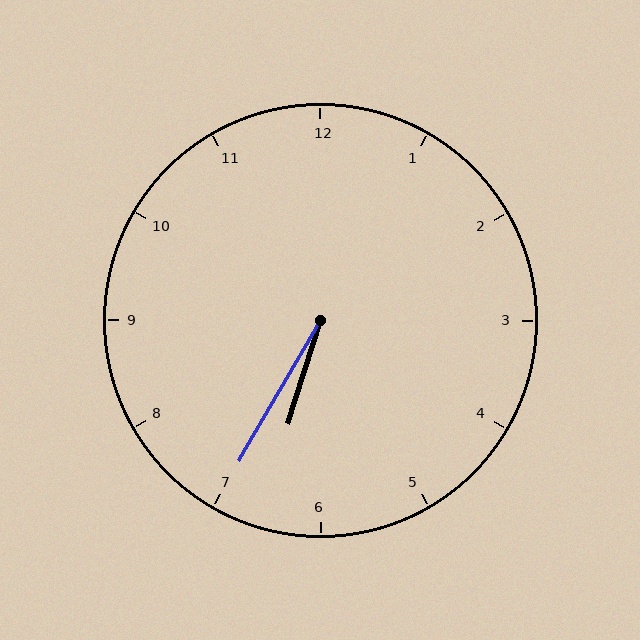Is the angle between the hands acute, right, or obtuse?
It is acute.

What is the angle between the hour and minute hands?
Approximately 12 degrees.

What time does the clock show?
6:35.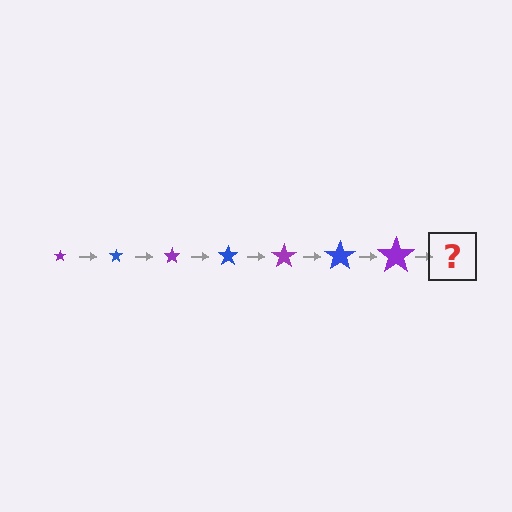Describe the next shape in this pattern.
It should be a blue star, larger than the previous one.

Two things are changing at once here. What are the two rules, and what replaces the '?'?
The two rules are that the star grows larger each step and the color cycles through purple and blue. The '?' should be a blue star, larger than the previous one.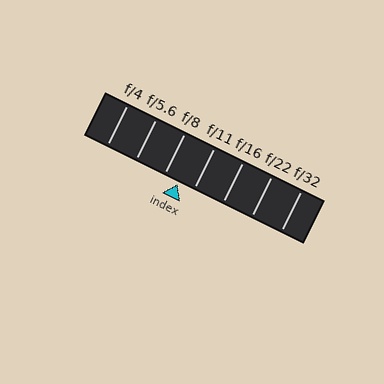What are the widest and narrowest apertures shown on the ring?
The widest aperture shown is f/4 and the narrowest is f/32.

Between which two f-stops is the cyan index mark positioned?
The index mark is between f/8 and f/11.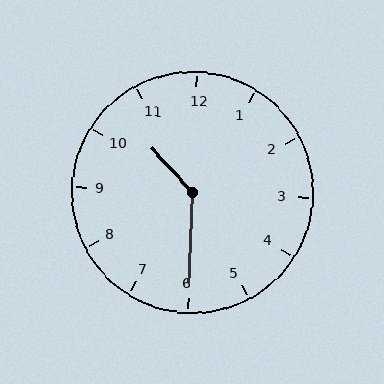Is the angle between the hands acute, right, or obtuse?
It is obtuse.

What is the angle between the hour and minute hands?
Approximately 135 degrees.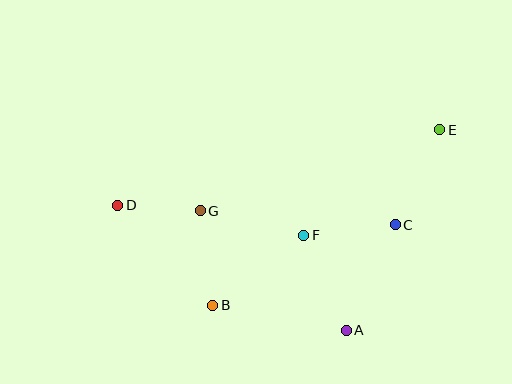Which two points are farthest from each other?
Points D and E are farthest from each other.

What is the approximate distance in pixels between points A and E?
The distance between A and E is approximately 221 pixels.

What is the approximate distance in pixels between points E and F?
The distance between E and F is approximately 172 pixels.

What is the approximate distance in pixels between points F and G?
The distance between F and G is approximately 106 pixels.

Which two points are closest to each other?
Points D and G are closest to each other.